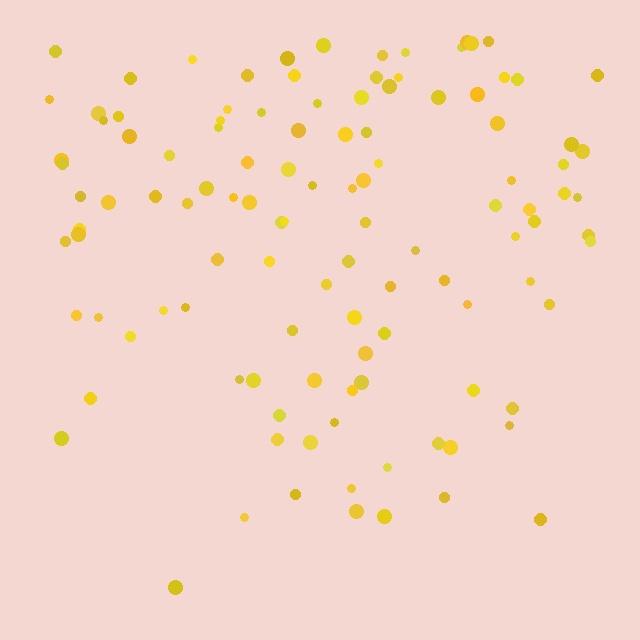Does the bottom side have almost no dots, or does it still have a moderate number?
Still a moderate number, just noticeably fewer than the top.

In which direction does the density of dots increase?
From bottom to top, with the top side densest.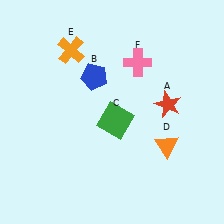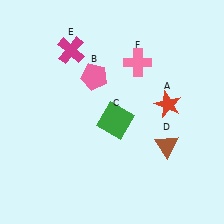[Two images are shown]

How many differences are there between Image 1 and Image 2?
There are 3 differences between the two images.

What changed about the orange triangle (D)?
In Image 1, D is orange. In Image 2, it changed to brown.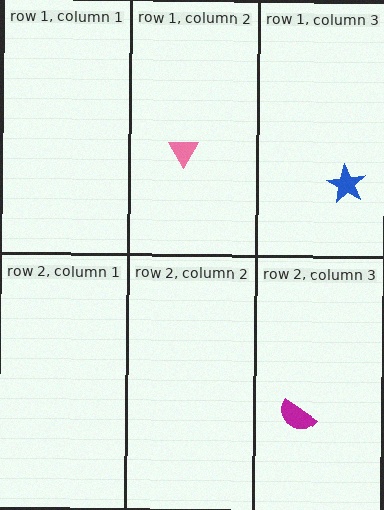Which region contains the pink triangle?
The row 1, column 2 region.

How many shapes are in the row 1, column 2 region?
1.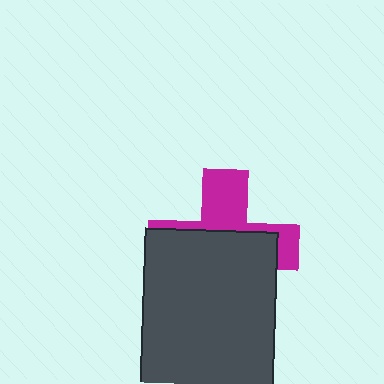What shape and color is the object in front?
The object in front is a dark gray rectangle.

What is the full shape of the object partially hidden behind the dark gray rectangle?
The partially hidden object is a magenta cross.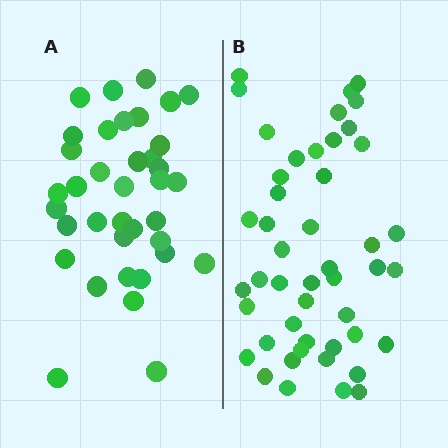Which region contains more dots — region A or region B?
Region B (the right region) has more dots.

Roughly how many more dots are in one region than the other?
Region B has roughly 10 or so more dots than region A.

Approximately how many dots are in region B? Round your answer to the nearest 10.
About 50 dots. (The exact count is 47, which rounds to 50.)